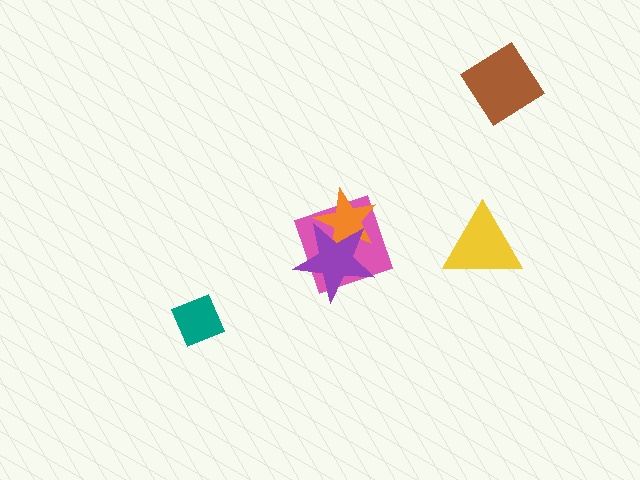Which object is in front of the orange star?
The purple star is in front of the orange star.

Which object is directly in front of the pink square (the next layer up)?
The orange star is directly in front of the pink square.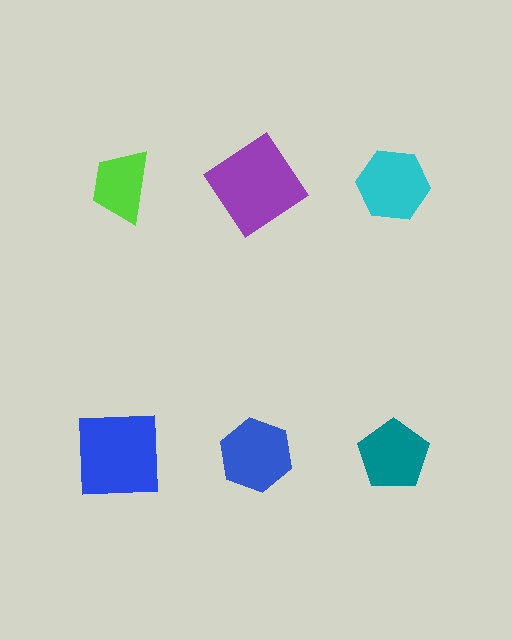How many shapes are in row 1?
3 shapes.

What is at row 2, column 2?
A blue hexagon.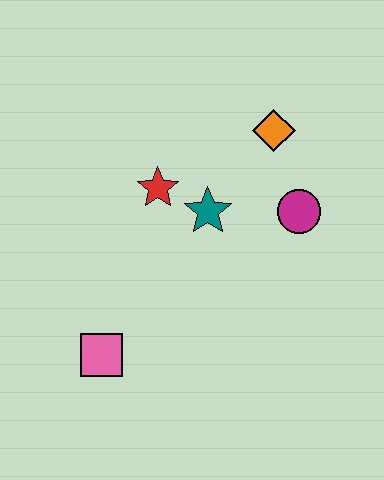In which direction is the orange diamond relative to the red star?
The orange diamond is to the right of the red star.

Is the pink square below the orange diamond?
Yes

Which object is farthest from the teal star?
The pink square is farthest from the teal star.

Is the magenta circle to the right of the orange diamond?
Yes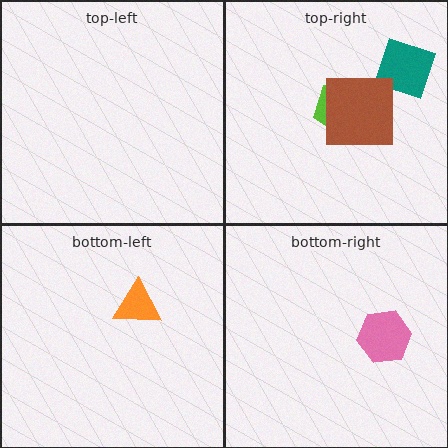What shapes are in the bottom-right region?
The pink hexagon.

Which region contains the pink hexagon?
The bottom-right region.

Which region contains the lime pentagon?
The top-right region.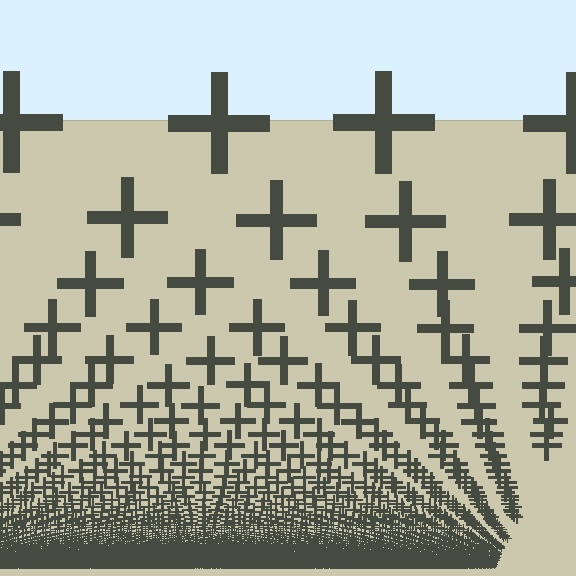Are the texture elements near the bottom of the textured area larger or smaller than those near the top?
Smaller. The gradient is inverted — elements near the bottom are smaller and denser.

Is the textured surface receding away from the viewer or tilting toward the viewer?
The surface appears to tilt toward the viewer. Texture elements get larger and sparser toward the top.